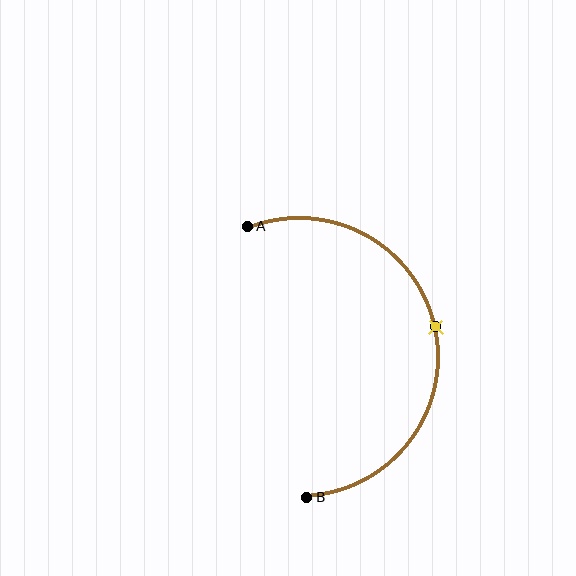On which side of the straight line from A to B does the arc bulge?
The arc bulges to the right of the straight line connecting A and B.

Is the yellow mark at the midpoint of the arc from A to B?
Yes. The yellow mark lies on the arc at equal arc-length from both A and B — it is the arc midpoint.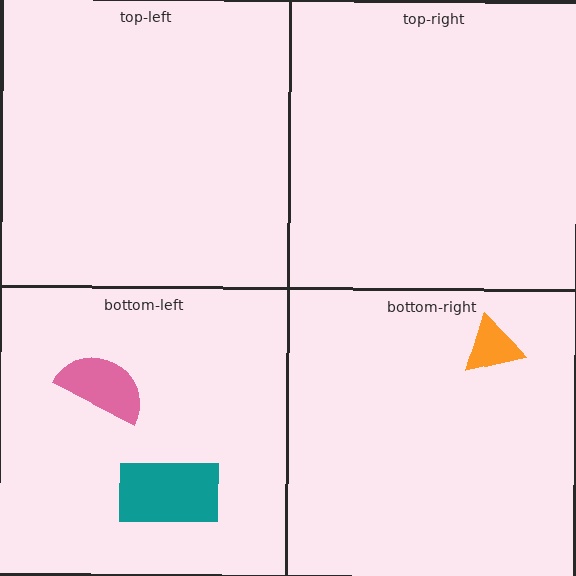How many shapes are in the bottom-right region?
1.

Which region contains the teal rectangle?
The bottom-left region.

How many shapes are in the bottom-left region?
2.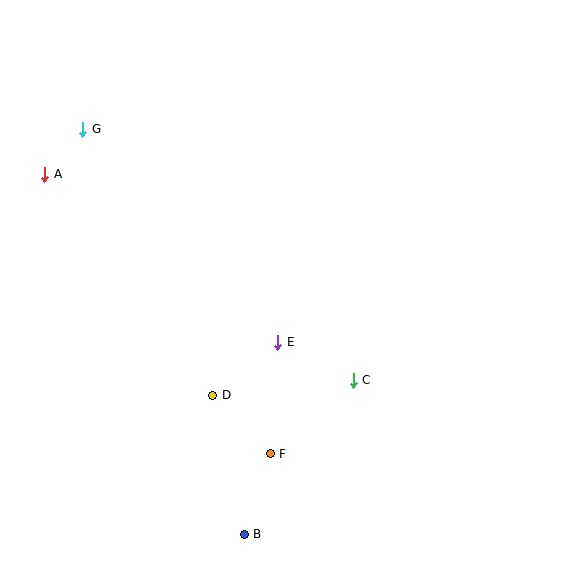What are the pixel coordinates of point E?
Point E is at (278, 342).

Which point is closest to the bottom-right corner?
Point C is closest to the bottom-right corner.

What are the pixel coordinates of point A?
Point A is at (45, 174).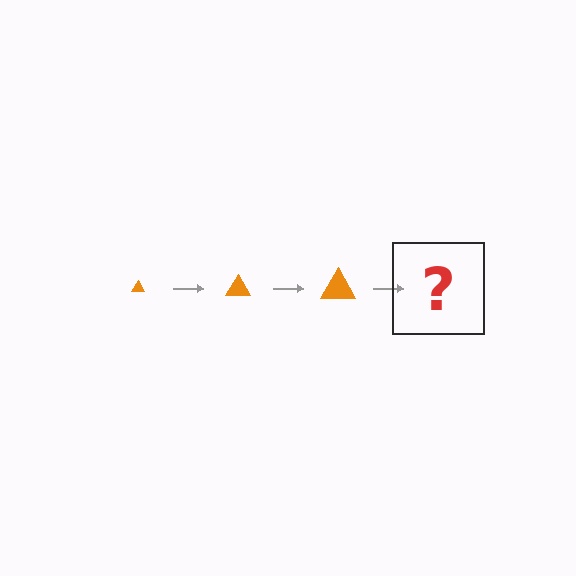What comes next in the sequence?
The next element should be an orange triangle, larger than the previous one.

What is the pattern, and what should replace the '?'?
The pattern is that the triangle gets progressively larger each step. The '?' should be an orange triangle, larger than the previous one.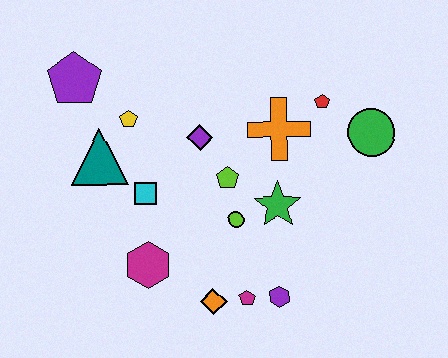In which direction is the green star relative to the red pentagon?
The green star is below the red pentagon.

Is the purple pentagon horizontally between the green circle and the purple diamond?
No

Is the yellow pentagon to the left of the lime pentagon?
Yes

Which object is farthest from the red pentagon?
The purple pentagon is farthest from the red pentagon.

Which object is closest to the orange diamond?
The magenta pentagon is closest to the orange diamond.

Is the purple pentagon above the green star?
Yes